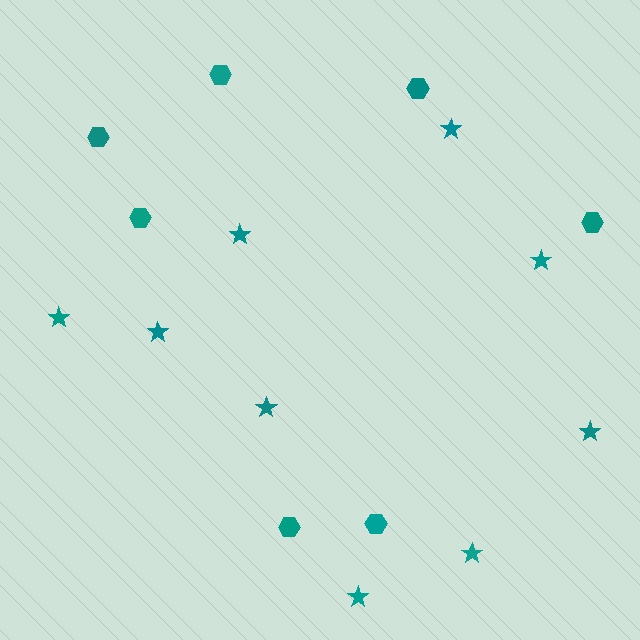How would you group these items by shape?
There are 2 groups: one group of hexagons (7) and one group of stars (9).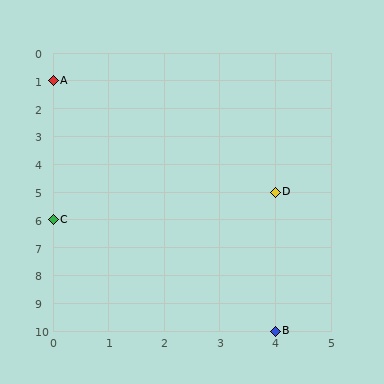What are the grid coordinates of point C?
Point C is at grid coordinates (0, 6).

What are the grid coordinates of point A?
Point A is at grid coordinates (0, 1).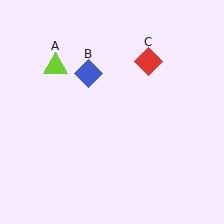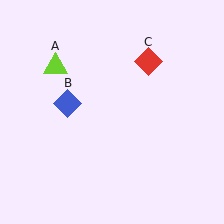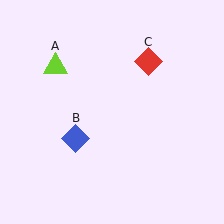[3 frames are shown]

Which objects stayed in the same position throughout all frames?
Lime triangle (object A) and red diamond (object C) remained stationary.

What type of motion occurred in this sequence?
The blue diamond (object B) rotated counterclockwise around the center of the scene.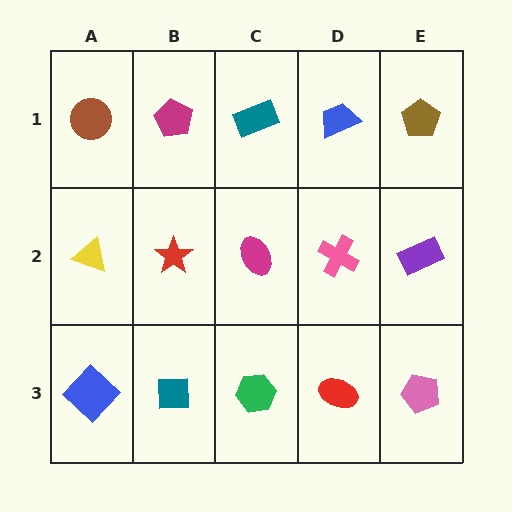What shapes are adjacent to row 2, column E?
A brown pentagon (row 1, column E), a pink pentagon (row 3, column E), a pink cross (row 2, column D).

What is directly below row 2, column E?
A pink pentagon.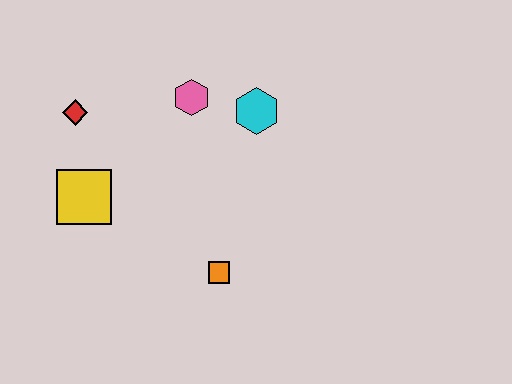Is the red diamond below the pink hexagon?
Yes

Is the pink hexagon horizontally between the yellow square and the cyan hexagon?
Yes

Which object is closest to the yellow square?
The red diamond is closest to the yellow square.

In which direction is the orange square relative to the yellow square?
The orange square is to the right of the yellow square.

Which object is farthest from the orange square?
The red diamond is farthest from the orange square.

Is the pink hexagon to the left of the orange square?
Yes